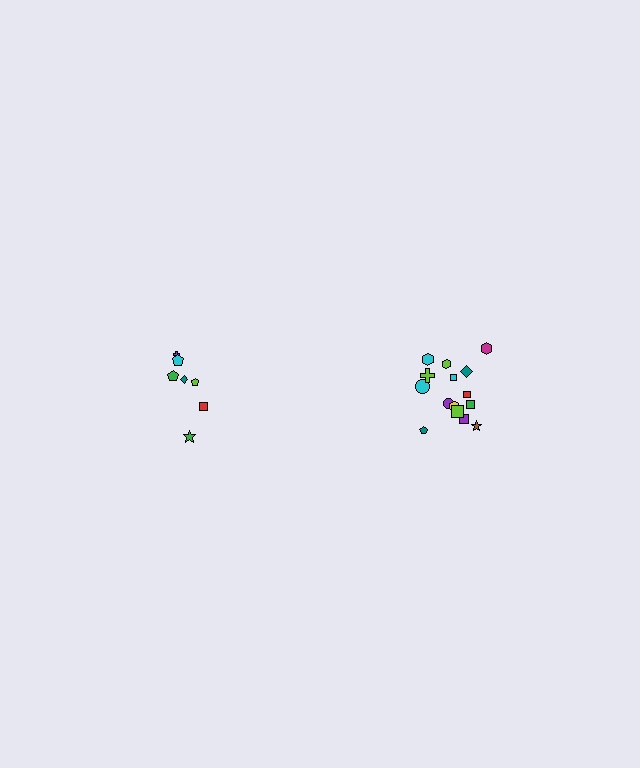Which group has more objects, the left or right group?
The right group.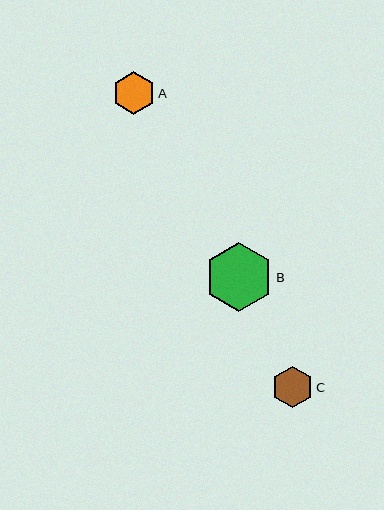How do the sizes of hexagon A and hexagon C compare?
Hexagon A and hexagon C are approximately the same size.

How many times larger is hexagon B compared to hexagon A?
Hexagon B is approximately 1.6 times the size of hexagon A.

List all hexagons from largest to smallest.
From largest to smallest: B, A, C.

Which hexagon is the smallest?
Hexagon C is the smallest with a size of approximately 41 pixels.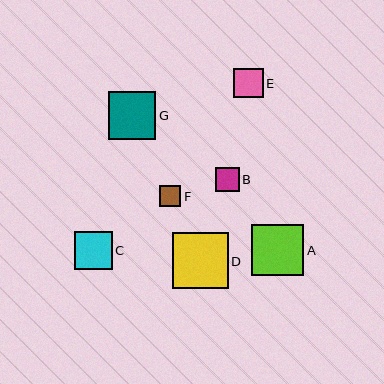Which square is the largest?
Square D is the largest with a size of approximately 56 pixels.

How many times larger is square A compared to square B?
Square A is approximately 2.2 times the size of square B.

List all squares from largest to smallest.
From largest to smallest: D, A, G, C, E, B, F.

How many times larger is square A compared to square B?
Square A is approximately 2.2 times the size of square B.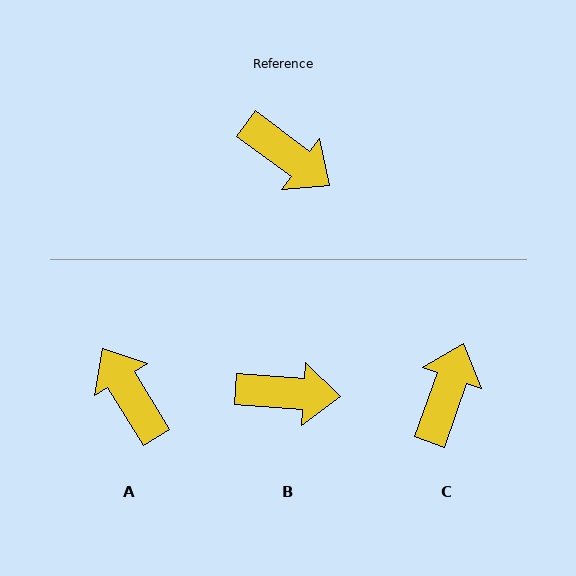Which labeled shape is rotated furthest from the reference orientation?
A, about 158 degrees away.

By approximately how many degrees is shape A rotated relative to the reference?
Approximately 158 degrees counter-clockwise.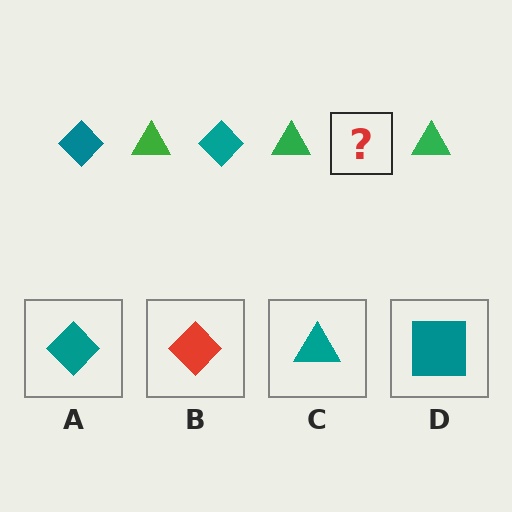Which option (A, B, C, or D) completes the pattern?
A.